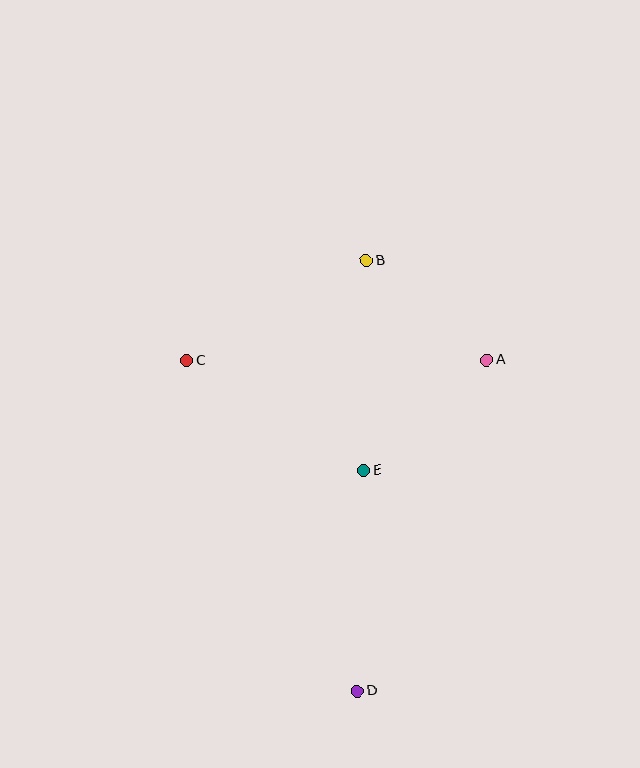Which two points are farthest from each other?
Points B and D are farthest from each other.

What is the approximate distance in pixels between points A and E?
The distance between A and E is approximately 165 pixels.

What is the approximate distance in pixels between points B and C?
The distance between B and C is approximately 205 pixels.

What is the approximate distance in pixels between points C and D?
The distance between C and D is approximately 372 pixels.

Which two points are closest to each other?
Points A and B are closest to each other.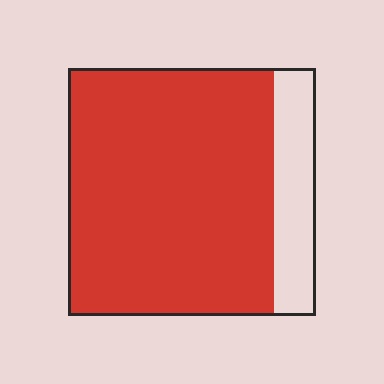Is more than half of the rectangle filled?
Yes.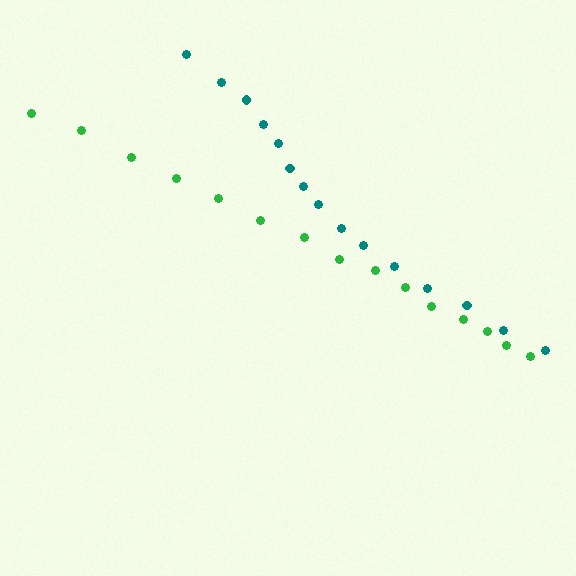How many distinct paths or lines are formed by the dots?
There are 2 distinct paths.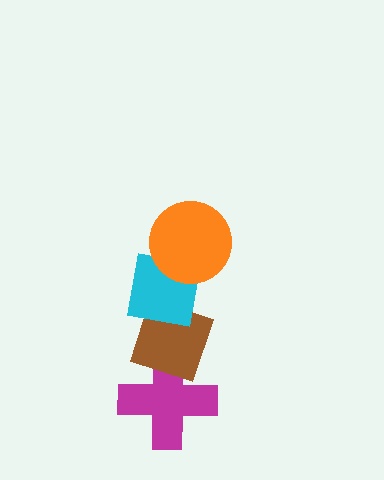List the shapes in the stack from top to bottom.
From top to bottom: the orange circle, the cyan square, the brown diamond, the magenta cross.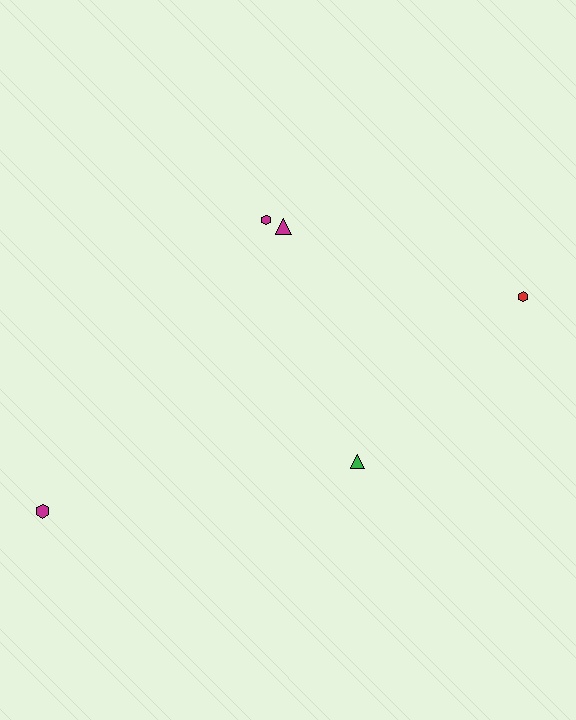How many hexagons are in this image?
There are 3 hexagons.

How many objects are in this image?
There are 5 objects.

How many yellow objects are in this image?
There are no yellow objects.